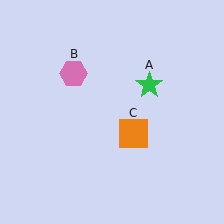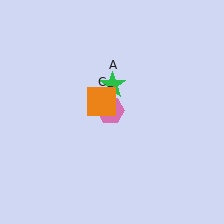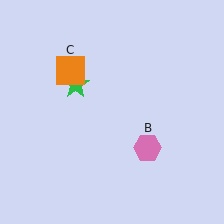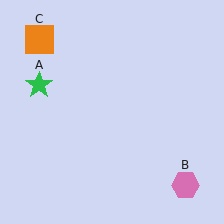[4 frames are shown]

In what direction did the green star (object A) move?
The green star (object A) moved left.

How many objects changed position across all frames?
3 objects changed position: green star (object A), pink hexagon (object B), orange square (object C).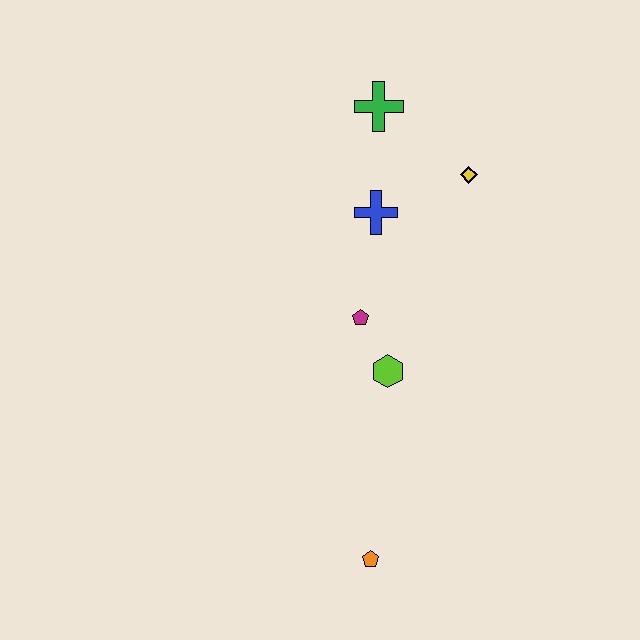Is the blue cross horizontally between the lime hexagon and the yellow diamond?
No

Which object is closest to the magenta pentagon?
The lime hexagon is closest to the magenta pentagon.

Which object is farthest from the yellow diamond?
The orange pentagon is farthest from the yellow diamond.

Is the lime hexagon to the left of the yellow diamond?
Yes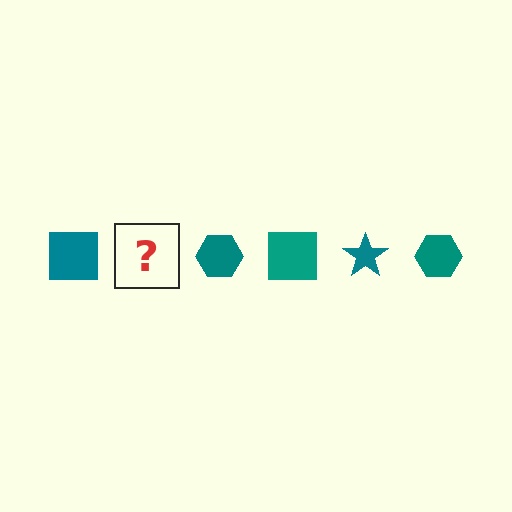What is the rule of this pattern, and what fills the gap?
The rule is that the pattern cycles through square, star, hexagon shapes in teal. The gap should be filled with a teal star.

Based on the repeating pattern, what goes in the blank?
The blank should be a teal star.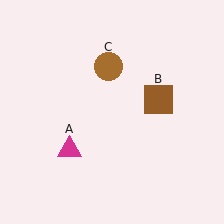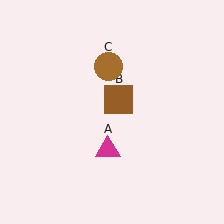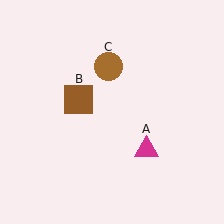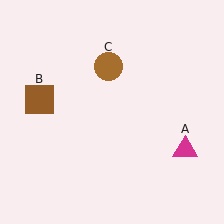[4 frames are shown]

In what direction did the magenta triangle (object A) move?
The magenta triangle (object A) moved right.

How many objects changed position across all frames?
2 objects changed position: magenta triangle (object A), brown square (object B).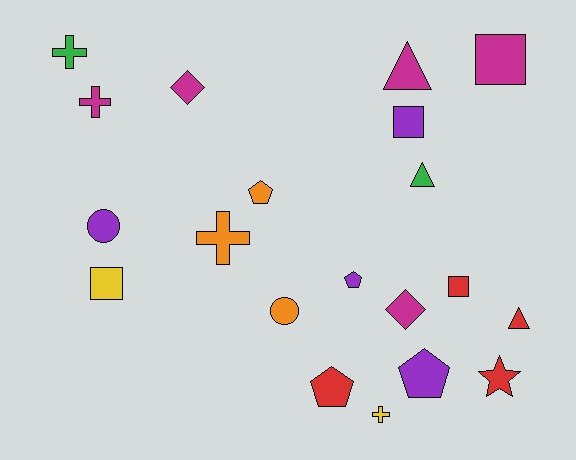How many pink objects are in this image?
There are no pink objects.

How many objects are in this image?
There are 20 objects.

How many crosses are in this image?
There are 4 crosses.